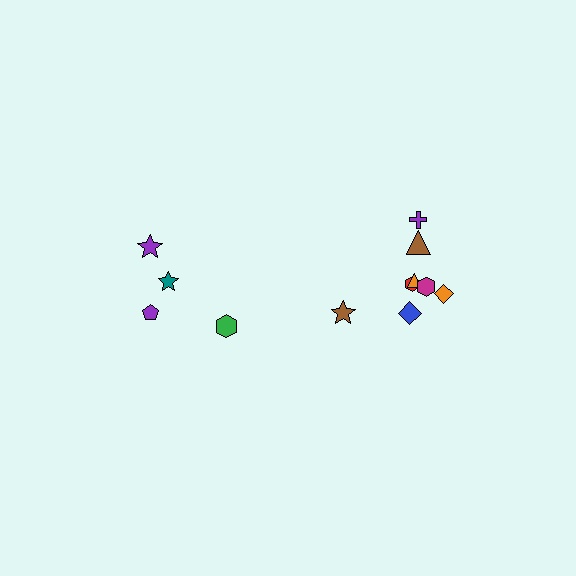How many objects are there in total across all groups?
There are 12 objects.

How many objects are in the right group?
There are 8 objects.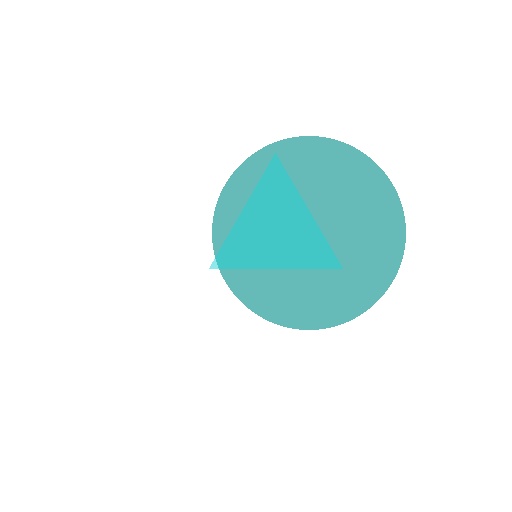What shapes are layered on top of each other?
The layered shapes are: a teal circle, a cyan triangle.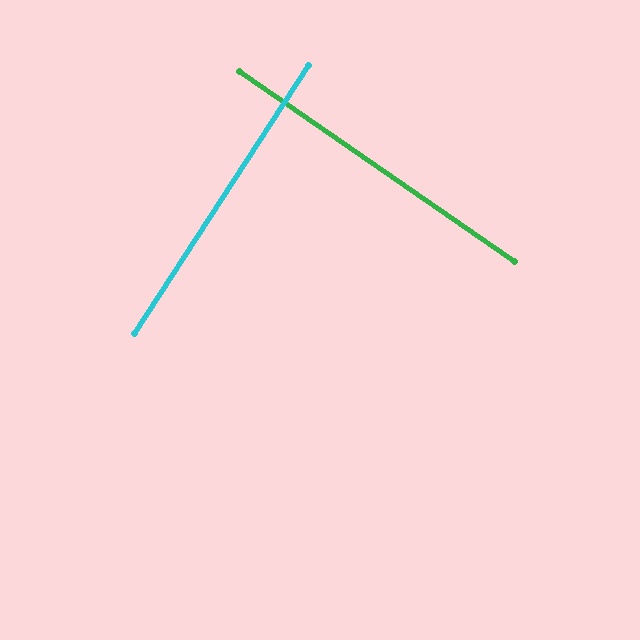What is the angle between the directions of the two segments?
Approximately 89 degrees.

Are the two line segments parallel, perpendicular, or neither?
Perpendicular — they meet at approximately 89°.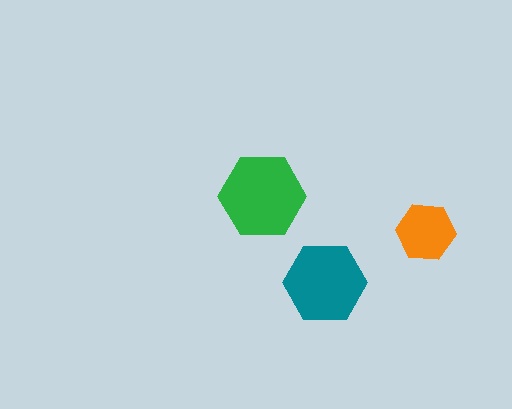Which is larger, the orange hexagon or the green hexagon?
The green one.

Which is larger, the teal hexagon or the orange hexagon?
The teal one.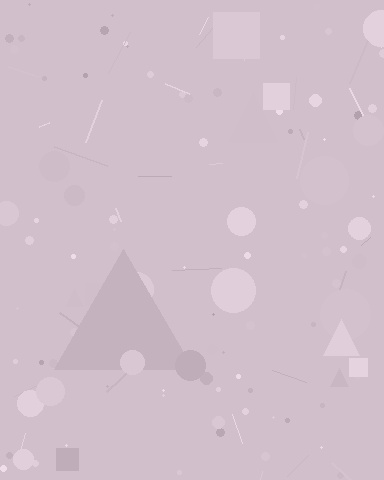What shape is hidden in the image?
A triangle is hidden in the image.